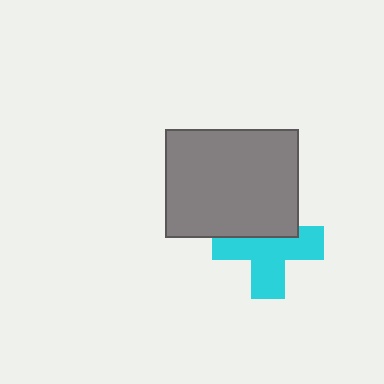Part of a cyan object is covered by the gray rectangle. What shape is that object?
It is a cross.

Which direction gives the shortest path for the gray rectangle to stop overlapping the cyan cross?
Moving up gives the shortest separation.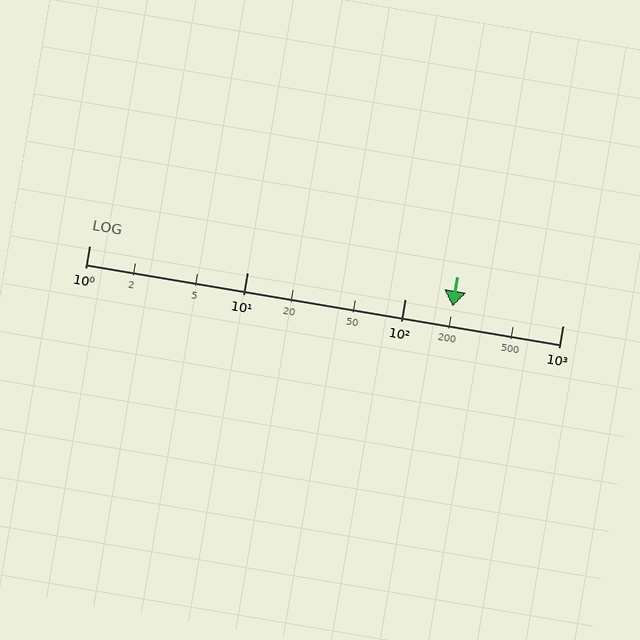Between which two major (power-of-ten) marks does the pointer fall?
The pointer is between 100 and 1000.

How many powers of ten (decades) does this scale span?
The scale spans 3 decades, from 1 to 1000.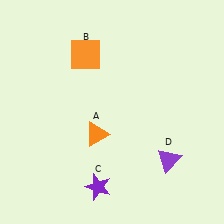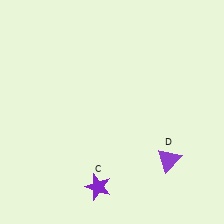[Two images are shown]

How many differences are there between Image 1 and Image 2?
There are 2 differences between the two images.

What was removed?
The orange triangle (A), the orange square (B) were removed in Image 2.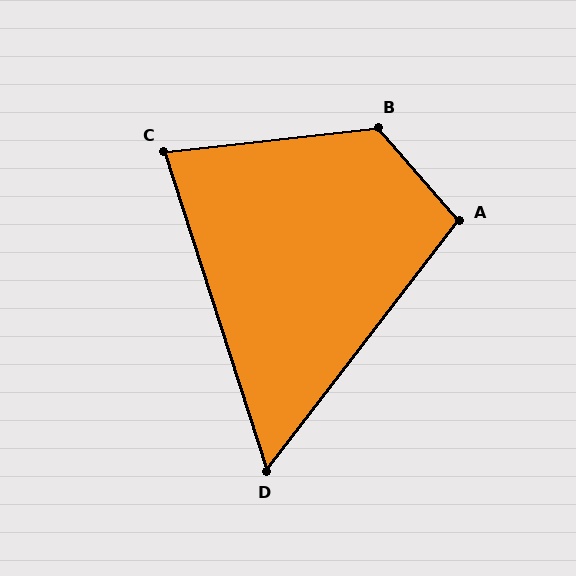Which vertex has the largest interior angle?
B, at approximately 124 degrees.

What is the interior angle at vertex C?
Approximately 79 degrees (acute).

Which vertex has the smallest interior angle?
D, at approximately 56 degrees.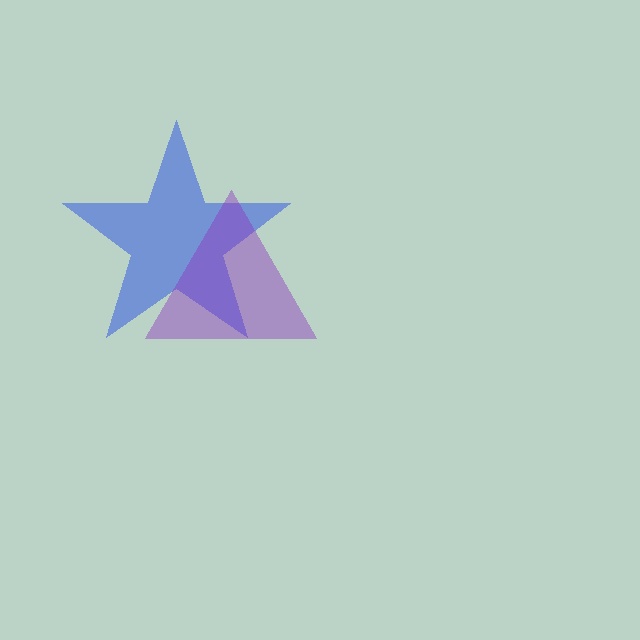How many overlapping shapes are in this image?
There are 2 overlapping shapes in the image.